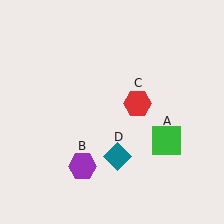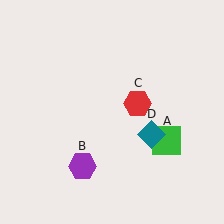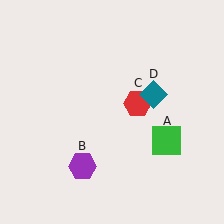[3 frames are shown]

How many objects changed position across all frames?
1 object changed position: teal diamond (object D).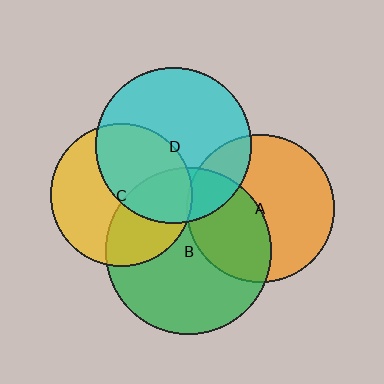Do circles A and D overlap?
Yes.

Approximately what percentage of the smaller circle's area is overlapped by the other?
Approximately 20%.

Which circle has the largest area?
Circle B (green).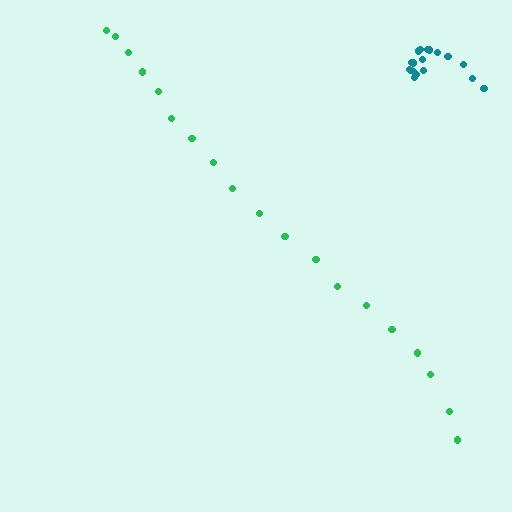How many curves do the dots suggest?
There are 2 distinct paths.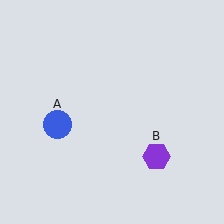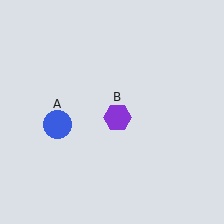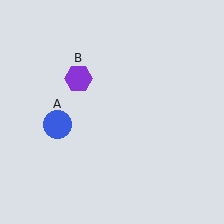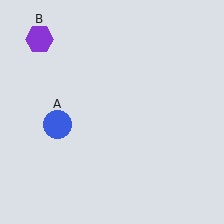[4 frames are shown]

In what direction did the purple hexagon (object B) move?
The purple hexagon (object B) moved up and to the left.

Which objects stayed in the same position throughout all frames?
Blue circle (object A) remained stationary.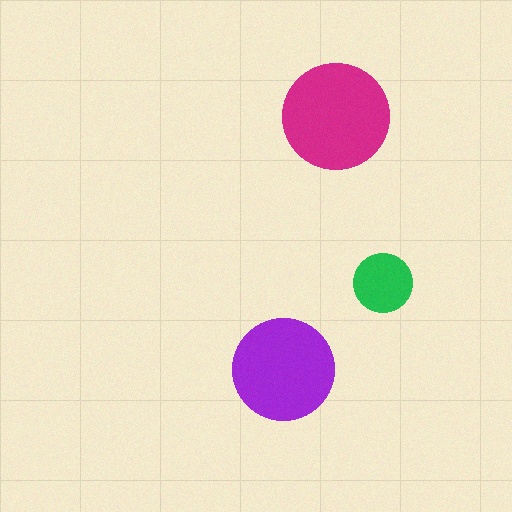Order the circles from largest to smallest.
the magenta one, the purple one, the green one.